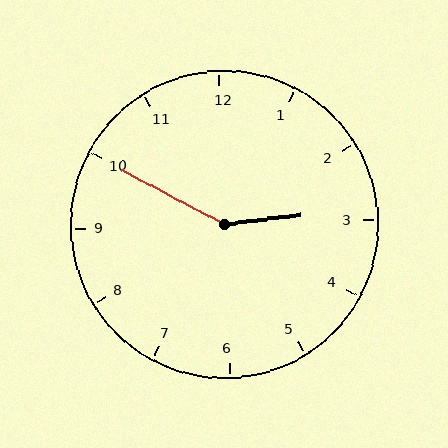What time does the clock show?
2:50.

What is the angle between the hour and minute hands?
Approximately 145 degrees.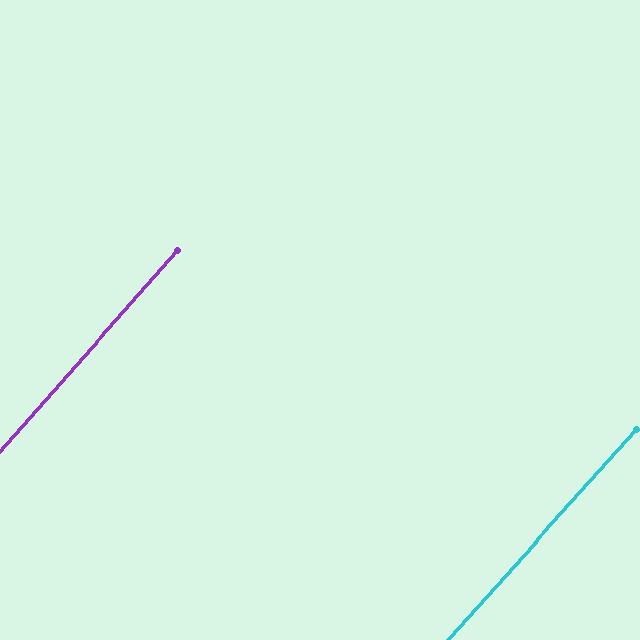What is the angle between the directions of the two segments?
Approximately 0 degrees.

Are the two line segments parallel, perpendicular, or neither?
Parallel — their directions differ by only 0.3°.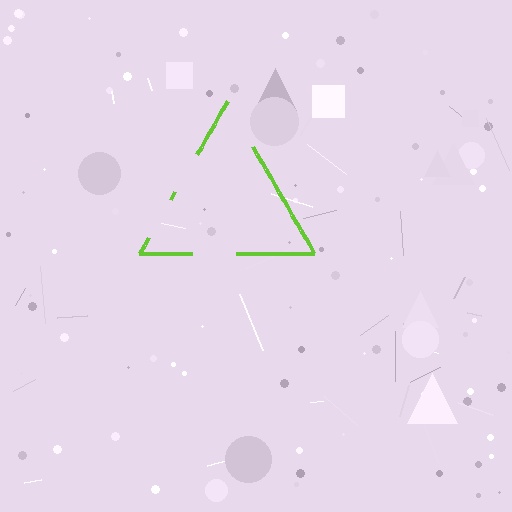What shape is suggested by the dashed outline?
The dashed outline suggests a triangle.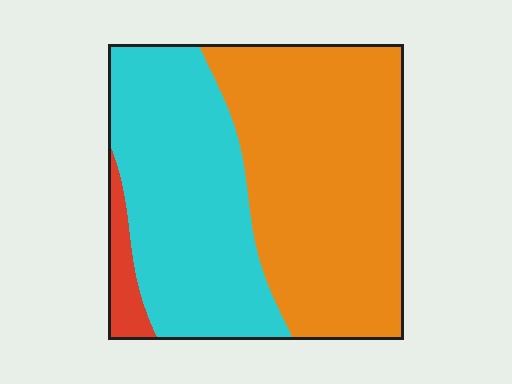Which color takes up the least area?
Red, at roughly 5%.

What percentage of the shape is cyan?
Cyan takes up about two fifths (2/5) of the shape.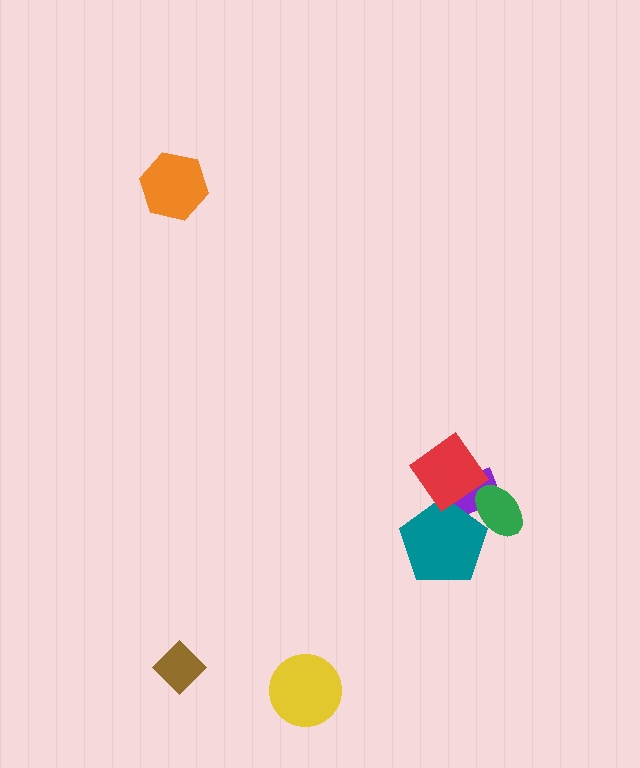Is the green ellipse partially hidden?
Yes, it is partially covered by another shape.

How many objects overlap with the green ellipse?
2 objects overlap with the green ellipse.